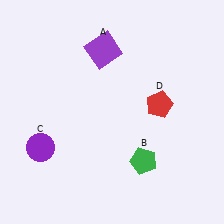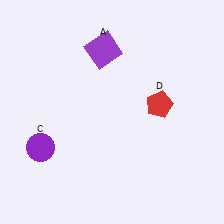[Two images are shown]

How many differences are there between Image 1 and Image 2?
There is 1 difference between the two images.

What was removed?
The green pentagon (B) was removed in Image 2.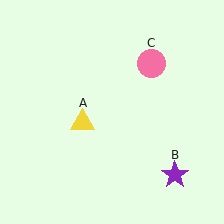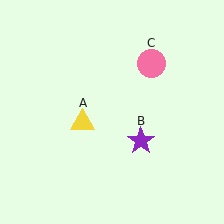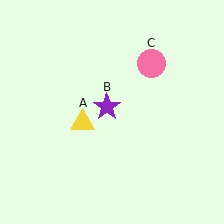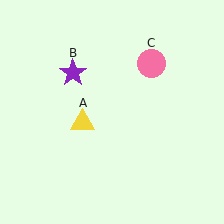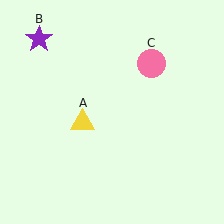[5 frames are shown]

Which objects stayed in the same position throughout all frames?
Yellow triangle (object A) and pink circle (object C) remained stationary.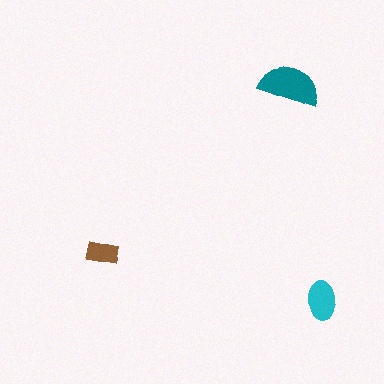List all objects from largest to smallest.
The teal semicircle, the cyan ellipse, the brown rectangle.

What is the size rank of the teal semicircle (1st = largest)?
1st.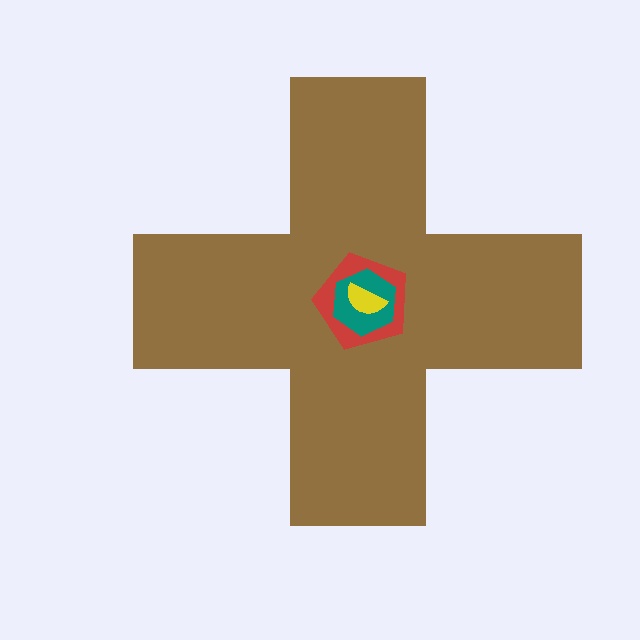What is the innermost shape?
The yellow semicircle.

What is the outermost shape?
The brown cross.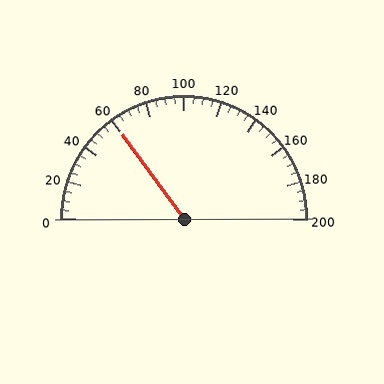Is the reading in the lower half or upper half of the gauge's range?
The reading is in the lower half of the range (0 to 200).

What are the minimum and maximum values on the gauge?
The gauge ranges from 0 to 200.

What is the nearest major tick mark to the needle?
The nearest major tick mark is 60.